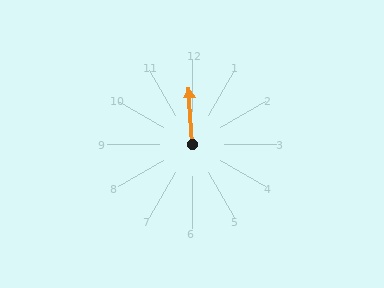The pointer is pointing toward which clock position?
Roughly 12 o'clock.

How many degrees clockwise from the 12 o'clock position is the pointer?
Approximately 357 degrees.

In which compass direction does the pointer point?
North.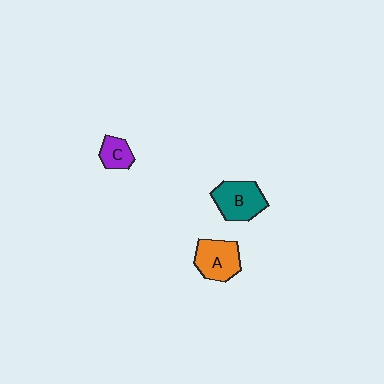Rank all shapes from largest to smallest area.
From largest to smallest: B (teal), A (orange), C (purple).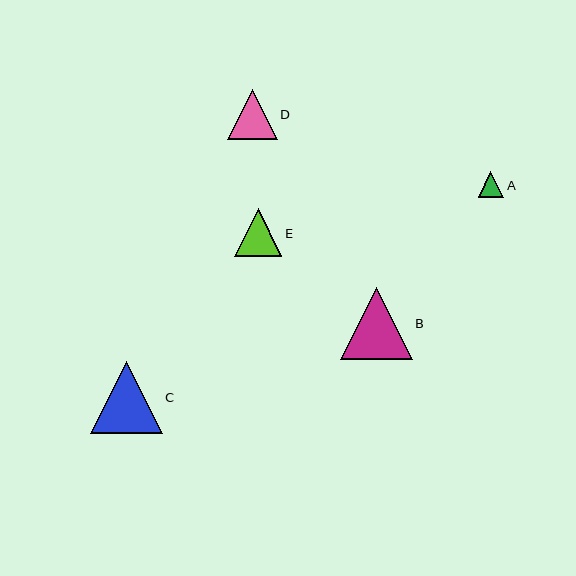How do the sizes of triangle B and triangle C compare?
Triangle B and triangle C are approximately the same size.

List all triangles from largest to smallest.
From largest to smallest: B, C, D, E, A.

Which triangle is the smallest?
Triangle A is the smallest with a size of approximately 26 pixels.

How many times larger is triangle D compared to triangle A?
Triangle D is approximately 1.9 times the size of triangle A.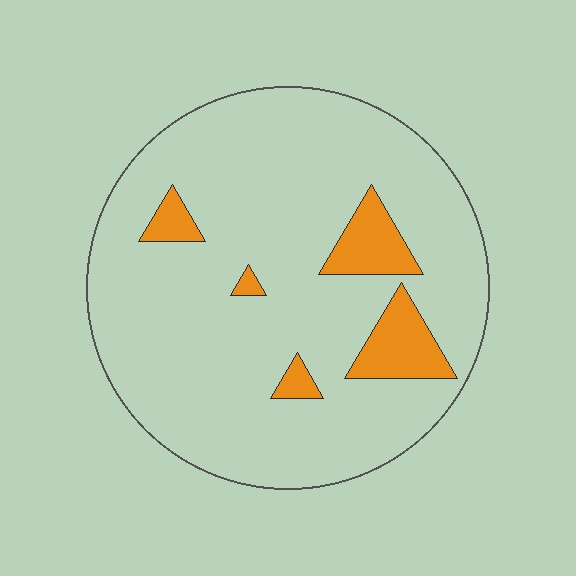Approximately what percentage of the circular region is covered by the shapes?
Approximately 10%.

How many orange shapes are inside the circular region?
5.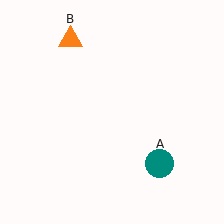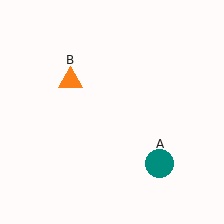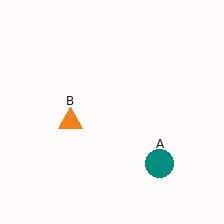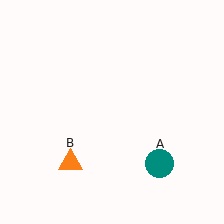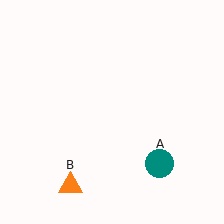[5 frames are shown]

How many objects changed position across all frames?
1 object changed position: orange triangle (object B).